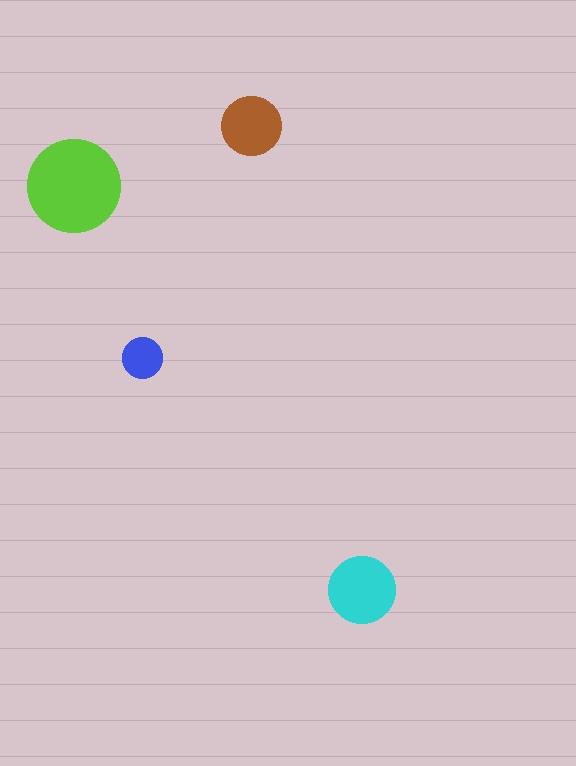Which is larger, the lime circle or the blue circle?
The lime one.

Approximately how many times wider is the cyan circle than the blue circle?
About 1.5 times wider.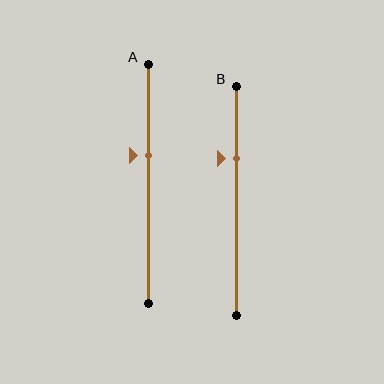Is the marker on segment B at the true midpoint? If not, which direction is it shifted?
No, the marker on segment B is shifted upward by about 18% of the segment length.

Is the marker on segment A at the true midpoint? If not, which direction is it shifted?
No, the marker on segment A is shifted upward by about 12% of the segment length.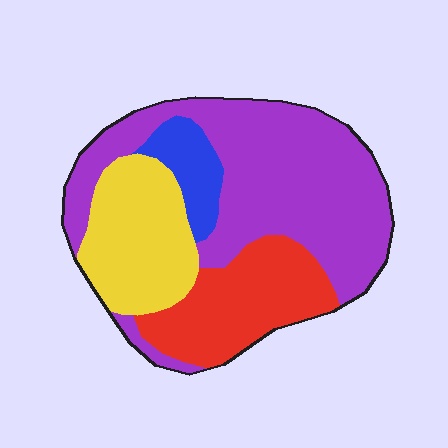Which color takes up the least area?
Blue, at roughly 10%.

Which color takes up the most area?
Purple, at roughly 50%.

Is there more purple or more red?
Purple.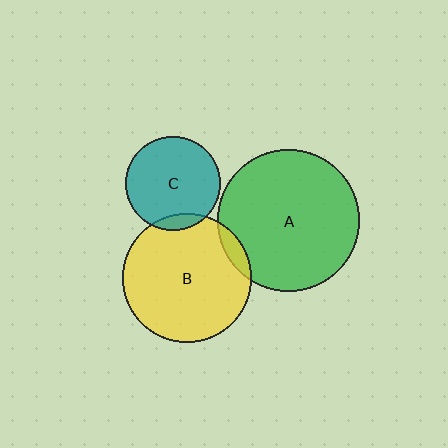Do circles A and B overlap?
Yes.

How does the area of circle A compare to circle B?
Approximately 1.2 times.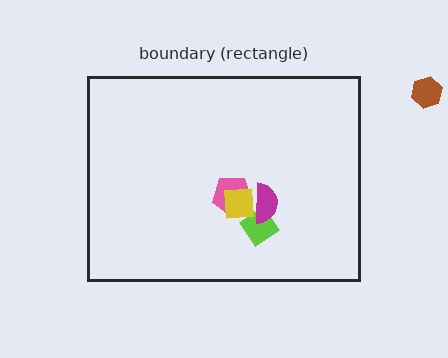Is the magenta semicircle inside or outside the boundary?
Inside.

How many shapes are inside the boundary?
4 inside, 1 outside.